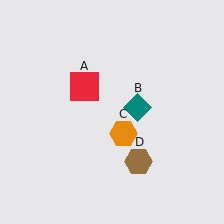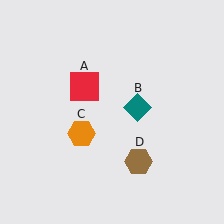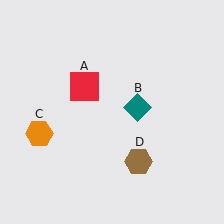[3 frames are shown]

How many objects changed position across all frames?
1 object changed position: orange hexagon (object C).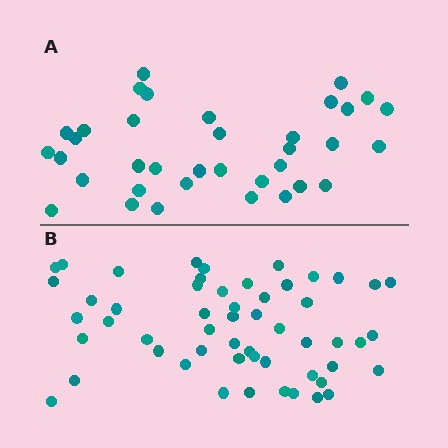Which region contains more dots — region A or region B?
Region B (the bottom region) has more dots.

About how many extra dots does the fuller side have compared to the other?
Region B has approximately 20 more dots than region A.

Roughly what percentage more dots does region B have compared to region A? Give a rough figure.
About 50% more.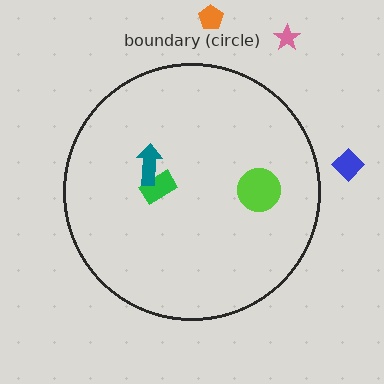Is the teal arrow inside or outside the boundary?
Inside.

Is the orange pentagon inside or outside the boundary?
Outside.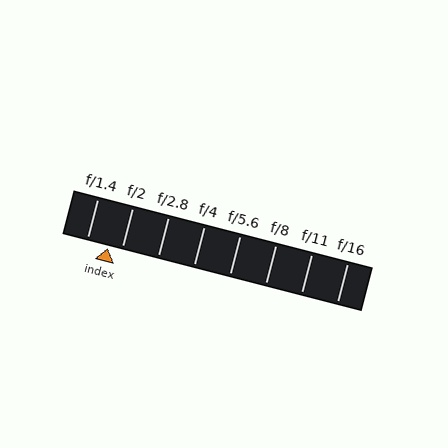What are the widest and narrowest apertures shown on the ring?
The widest aperture shown is f/1.4 and the narrowest is f/16.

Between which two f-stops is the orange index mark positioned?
The index mark is between f/1.4 and f/2.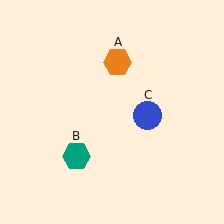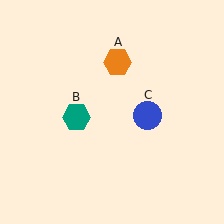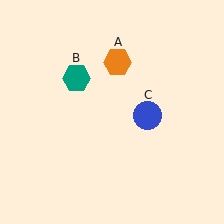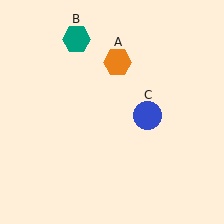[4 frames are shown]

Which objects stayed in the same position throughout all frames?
Orange hexagon (object A) and blue circle (object C) remained stationary.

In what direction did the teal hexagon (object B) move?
The teal hexagon (object B) moved up.